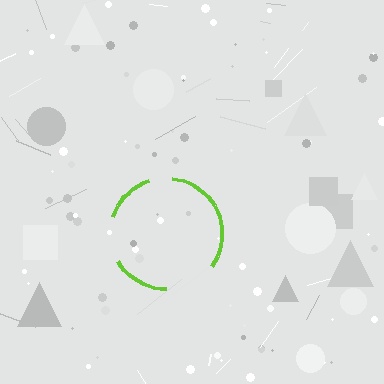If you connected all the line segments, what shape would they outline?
They would outline a circle.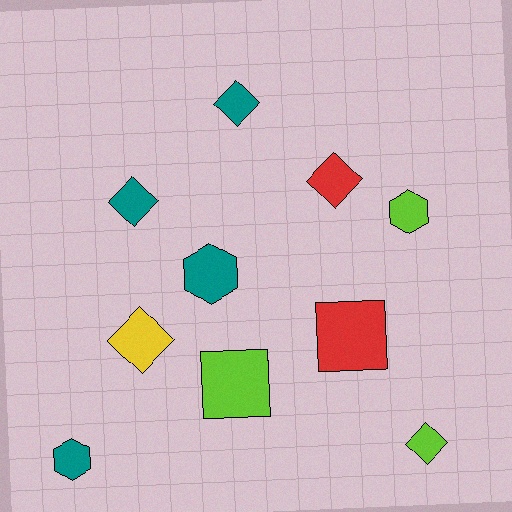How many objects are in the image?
There are 10 objects.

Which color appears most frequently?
Teal, with 4 objects.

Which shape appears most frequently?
Diamond, with 5 objects.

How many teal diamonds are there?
There are 2 teal diamonds.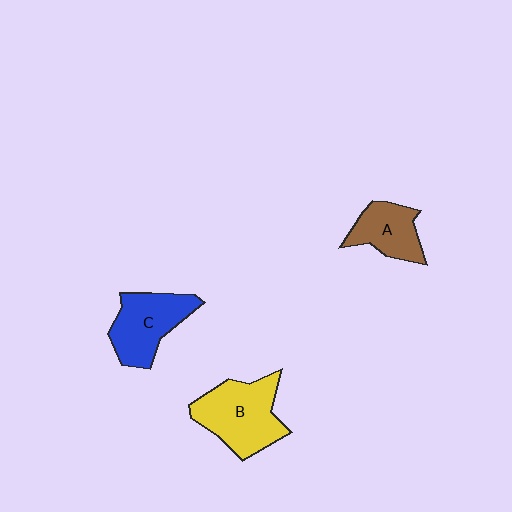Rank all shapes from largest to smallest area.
From largest to smallest: B (yellow), C (blue), A (brown).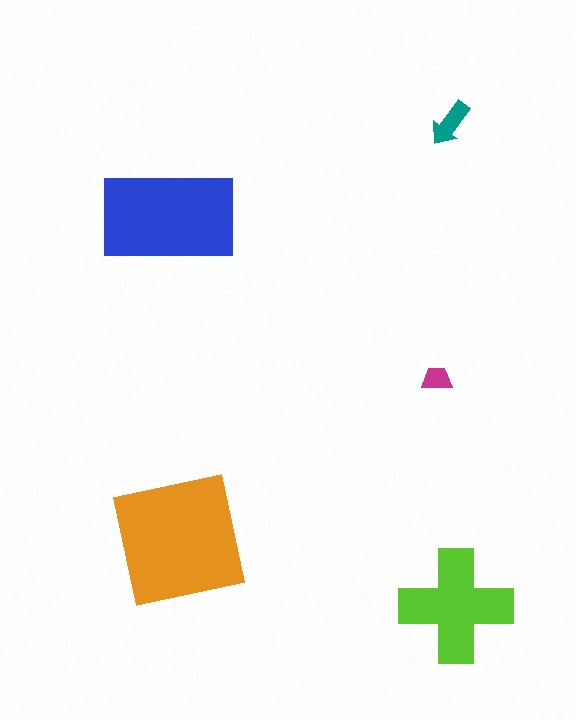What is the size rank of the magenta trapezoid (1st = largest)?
5th.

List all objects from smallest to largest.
The magenta trapezoid, the teal arrow, the lime cross, the blue rectangle, the orange square.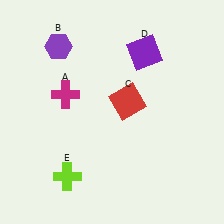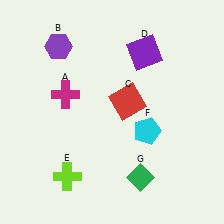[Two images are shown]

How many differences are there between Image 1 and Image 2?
There are 2 differences between the two images.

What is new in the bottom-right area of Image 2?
A cyan pentagon (F) was added in the bottom-right area of Image 2.